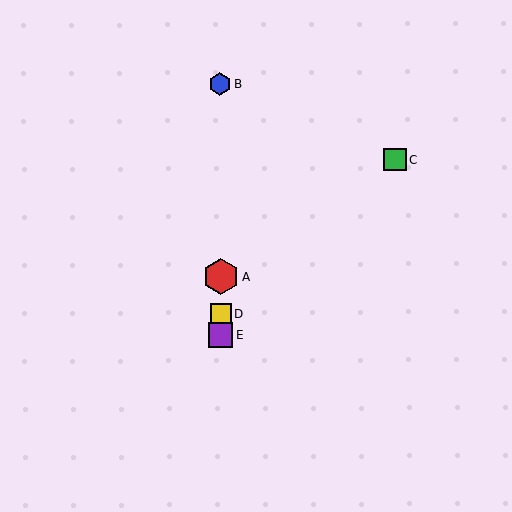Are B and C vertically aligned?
No, B is at x≈220 and C is at x≈395.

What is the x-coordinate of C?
Object C is at x≈395.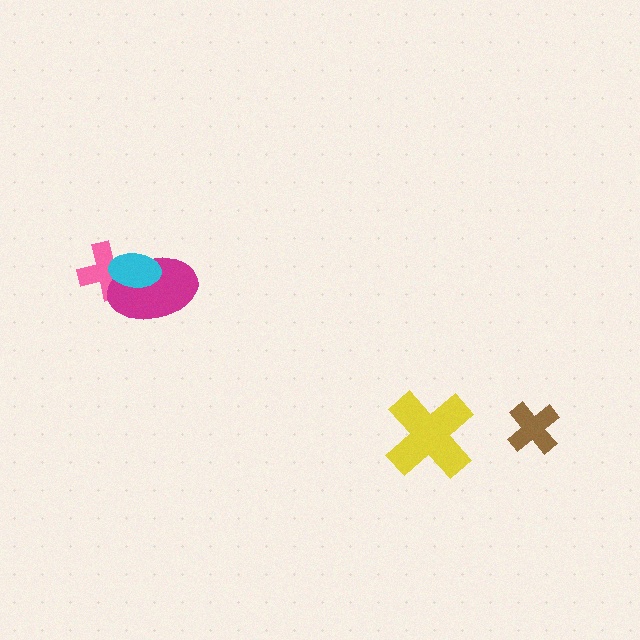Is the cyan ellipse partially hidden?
No, no other shape covers it.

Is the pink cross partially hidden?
Yes, it is partially covered by another shape.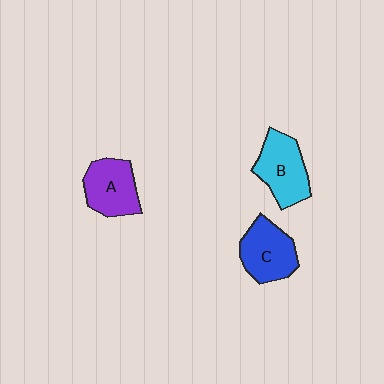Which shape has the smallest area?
Shape A (purple).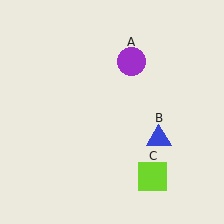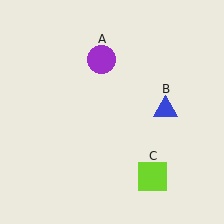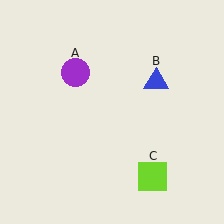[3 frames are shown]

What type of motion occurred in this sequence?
The purple circle (object A), blue triangle (object B) rotated counterclockwise around the center of the scene.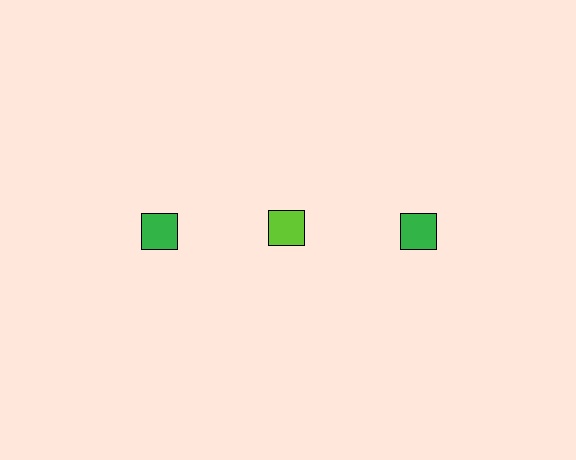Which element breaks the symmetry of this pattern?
The lime square in the top row, second from left column breaks the symmetry. All other shapes are green squares.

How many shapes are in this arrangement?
There are 3 shapes arranged in a grid pattern.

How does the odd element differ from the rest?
It has a different color: lime instead of green.